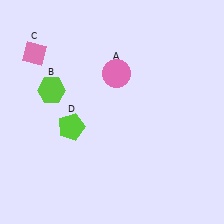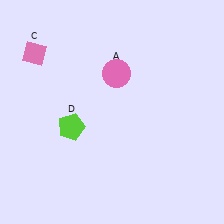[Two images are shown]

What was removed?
The lime hexagon (B) was removed in Image 2.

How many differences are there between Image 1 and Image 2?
There is 1 difference between the two images.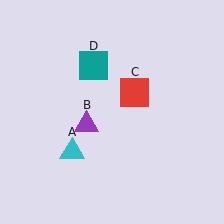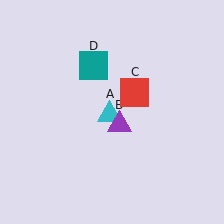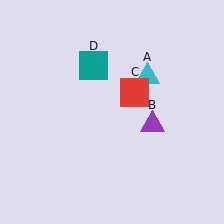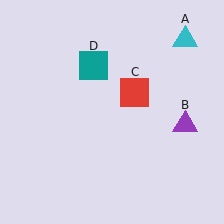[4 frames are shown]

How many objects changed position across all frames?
2 objects changed position: cyan triangle (object A), purple triangle (object B).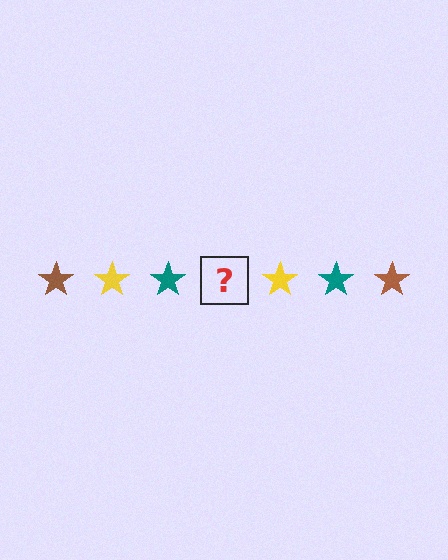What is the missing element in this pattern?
The missing element is a brown star.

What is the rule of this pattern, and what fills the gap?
The rule is that the pattern cycles through brown, yellow, teal stars. The gap should be filled with a brown star.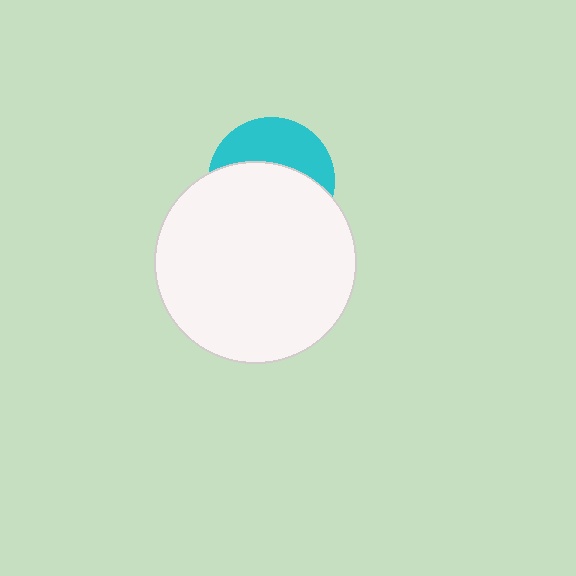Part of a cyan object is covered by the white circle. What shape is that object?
It is a circle.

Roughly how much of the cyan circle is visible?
A small part of it is visible (roughly 39%).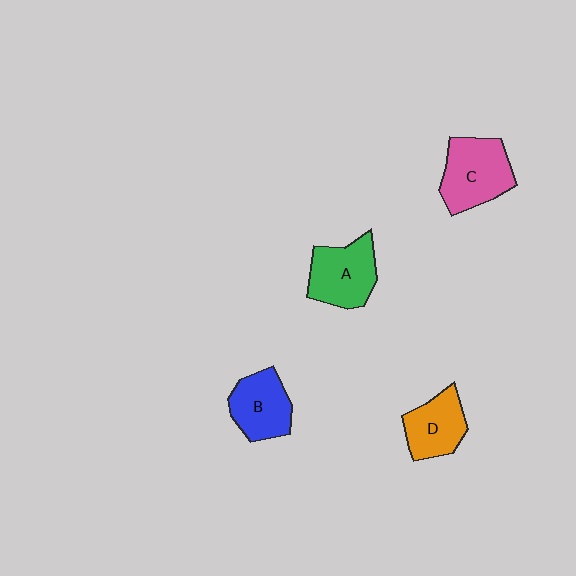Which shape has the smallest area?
Shape D (orange).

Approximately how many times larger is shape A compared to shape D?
Approximately 1.2 times.